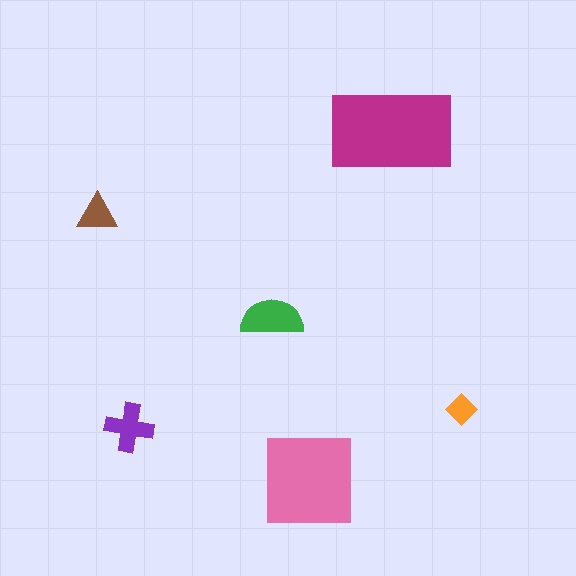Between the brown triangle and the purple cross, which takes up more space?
The purple cross.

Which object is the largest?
The magenta rectangle.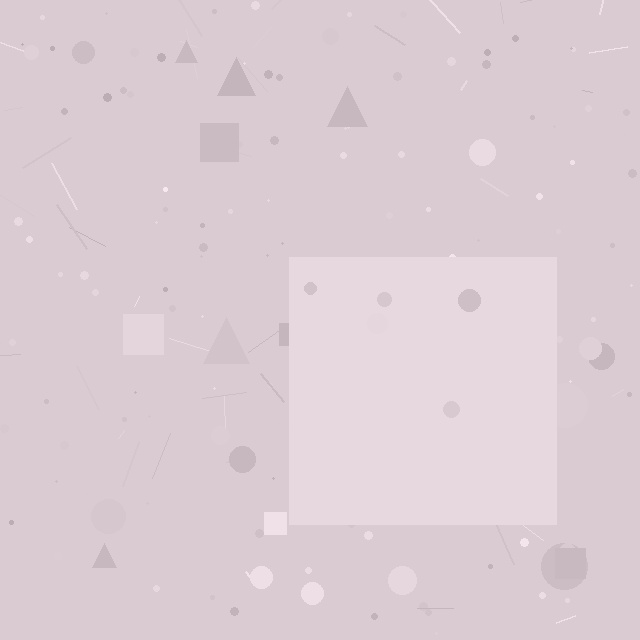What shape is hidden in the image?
A square is hidden in the image.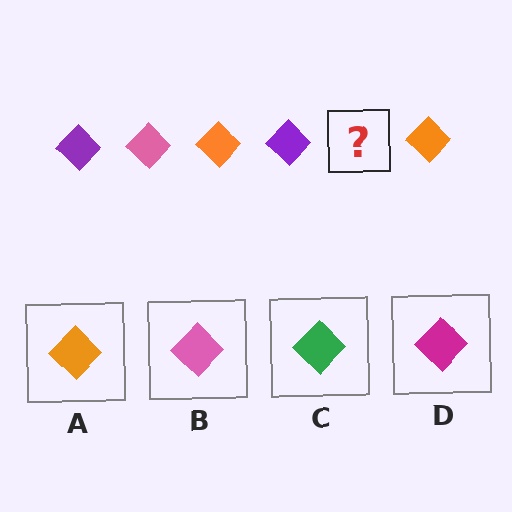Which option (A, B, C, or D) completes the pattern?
B.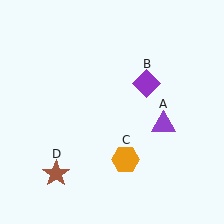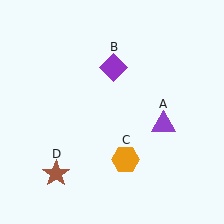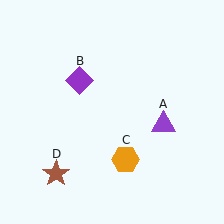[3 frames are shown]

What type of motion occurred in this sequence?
The purple diamond (object B) rotated counterclockwise around the center of the scene.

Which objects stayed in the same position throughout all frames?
Purple triangle (object A) and orange hexagon (object C) and brown star (object D) remained stationary.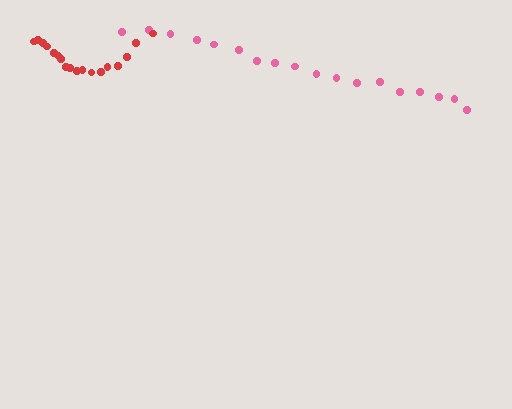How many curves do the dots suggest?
There are 2 distinct paths.